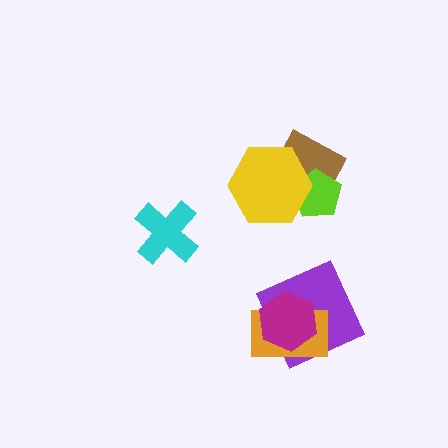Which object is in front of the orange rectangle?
The magenta hexagon is in front of the orange rectangle.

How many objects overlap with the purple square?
2 objects overlap with the purple square.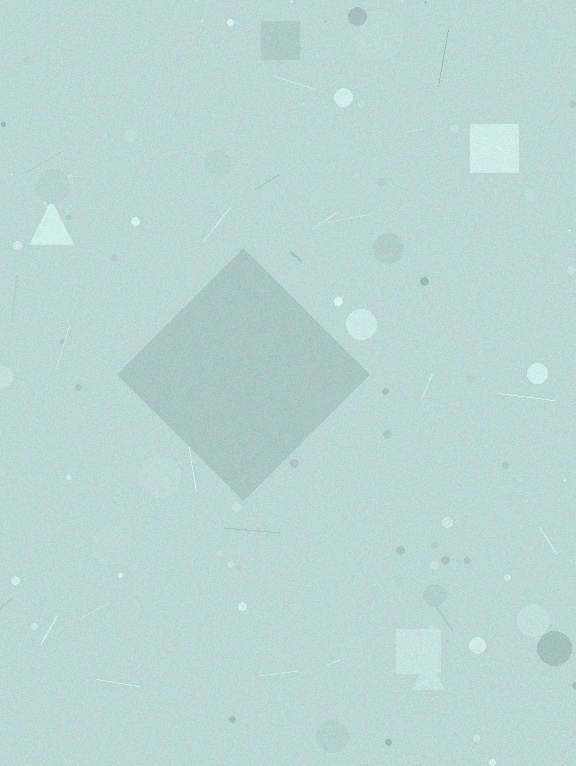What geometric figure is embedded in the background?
A diamond is embedded in the background.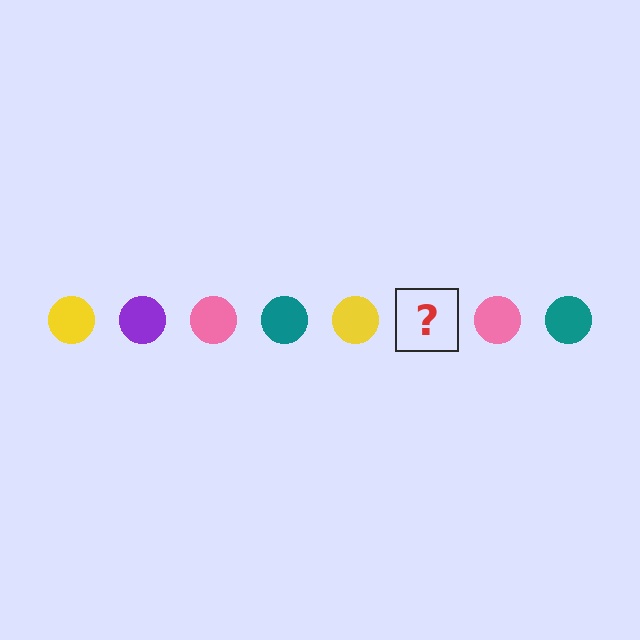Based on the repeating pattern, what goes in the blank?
The blank should be a purple circle.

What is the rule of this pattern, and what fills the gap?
The rule is that the pattern cycles through yellow, purple, pink, teal circles. The gap should be filled with a purple circle.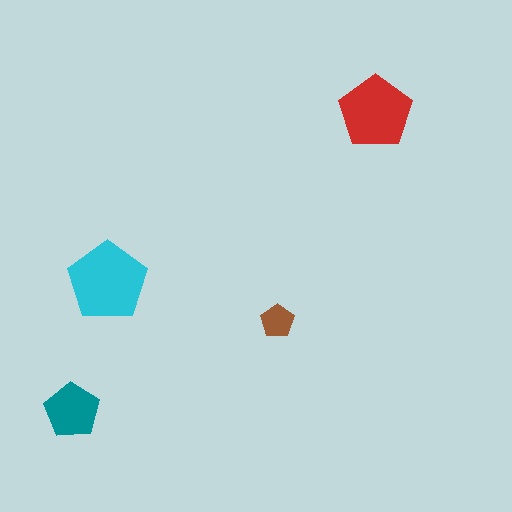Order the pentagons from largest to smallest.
the cyan one, the red one, the teal one, the brown one.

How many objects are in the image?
There are 4 objects in the image.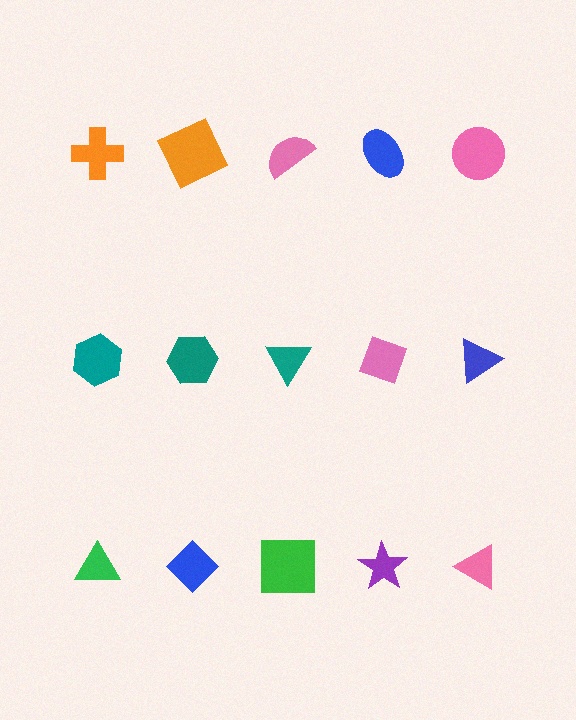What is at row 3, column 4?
A purple star.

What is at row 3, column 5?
A pink triangle.